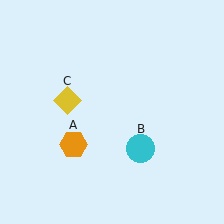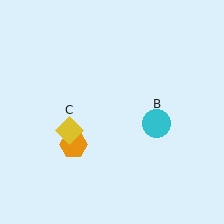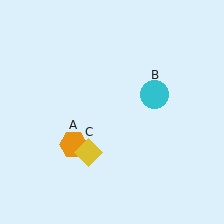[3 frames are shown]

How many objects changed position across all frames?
2 objects changed position: cyan circle (object B), yellow diamond (object C).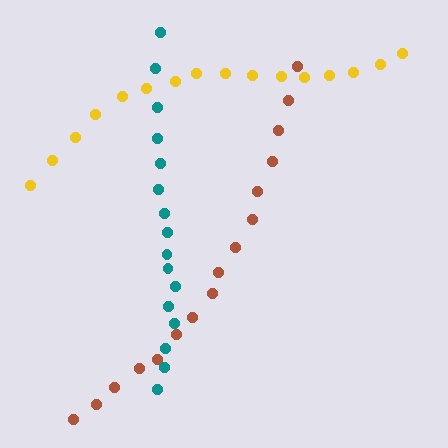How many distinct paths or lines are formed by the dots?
There are 3 distinct paths.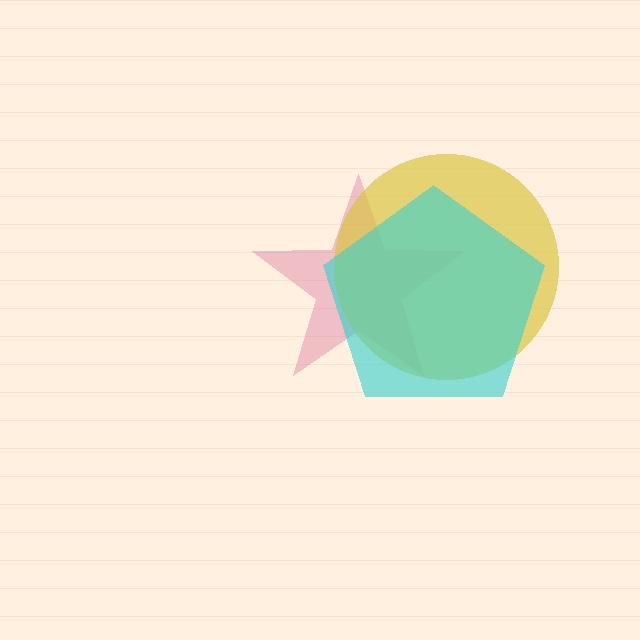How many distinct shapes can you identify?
There are 3 distinct shapes: a pink star, a yellow circle, a cyan pentagon.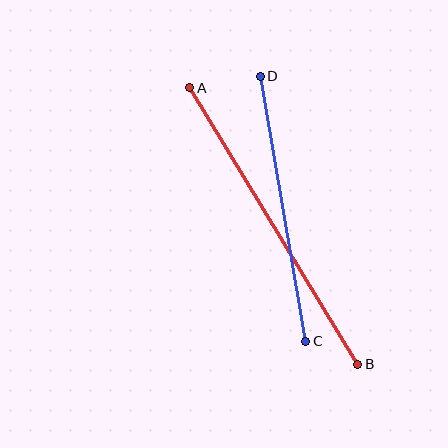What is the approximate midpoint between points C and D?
The midpoint is at approximately (283, 209) pixels.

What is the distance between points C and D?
The distance is approximately 269 pixels.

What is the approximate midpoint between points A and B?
The midpoint is at approximately (274, 226) pixels.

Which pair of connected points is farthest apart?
Points A and B are farthest apart.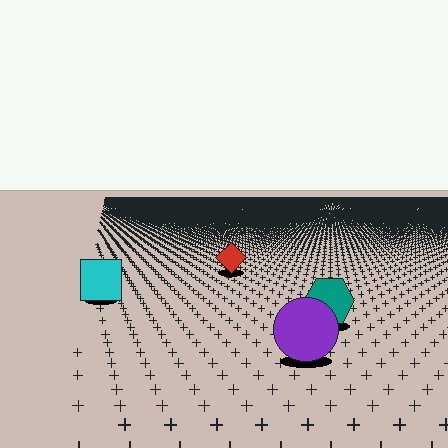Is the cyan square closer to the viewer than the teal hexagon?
No. The teal hexagon is closer — you can tell from the texture gradient: the ground texture is coarser near it.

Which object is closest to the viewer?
The purple circle is closest. The texture marks near it are larger and more spread out.